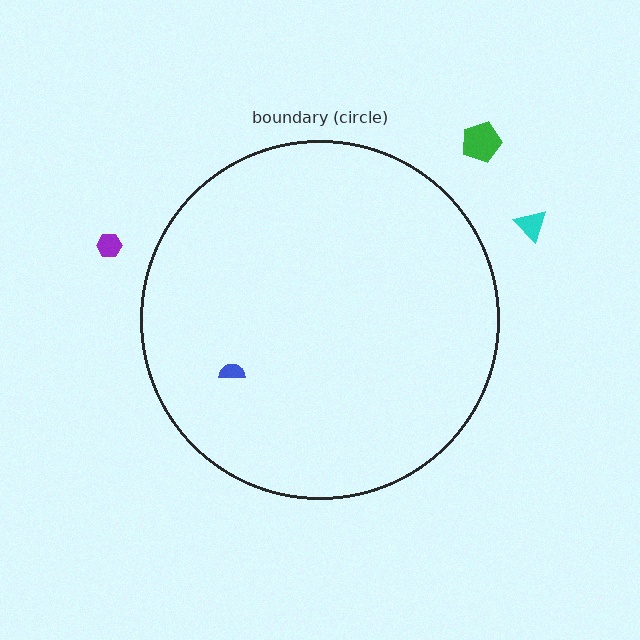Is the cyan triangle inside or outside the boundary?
Outside.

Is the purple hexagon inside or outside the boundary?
Outside.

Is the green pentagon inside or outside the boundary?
Outside.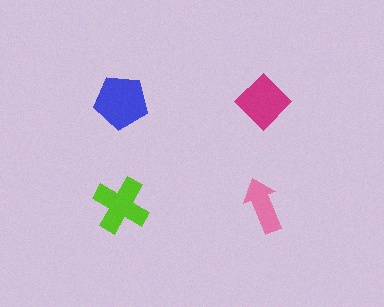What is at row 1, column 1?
A blue pentagon.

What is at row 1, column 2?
A magenta diamond.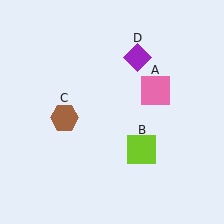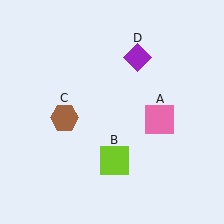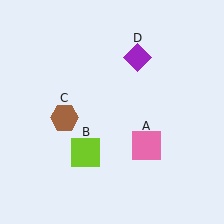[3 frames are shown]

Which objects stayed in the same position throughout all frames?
Brown hexagon (object C) and purple diamond (object D) remained stationary.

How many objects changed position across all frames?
2 objects changed position: pink square (object A), lime square (object B).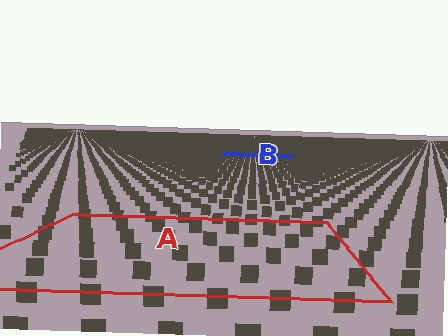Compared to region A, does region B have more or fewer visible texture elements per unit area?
Region B has more texture elements per unit area — they are packed more densely because it is farther away.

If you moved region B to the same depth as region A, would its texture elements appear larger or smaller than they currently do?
They would appear larger. At a closer depth, the same texture elements are projected at a bigger on-screen size.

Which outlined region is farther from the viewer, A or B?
Region B is farther from the viewer — the texture elements inside it appear smaller and more densely packed.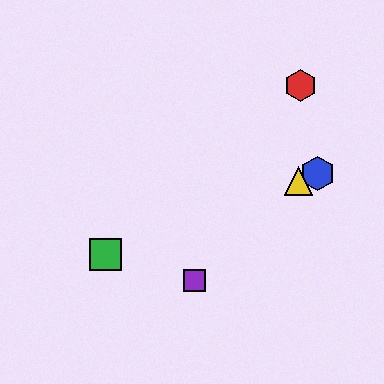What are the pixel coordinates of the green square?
The green square is at (106, 255).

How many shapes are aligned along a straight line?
3 shapes (the blue hexagon, the green square, the yellow triangle) are aligned along a straight line.